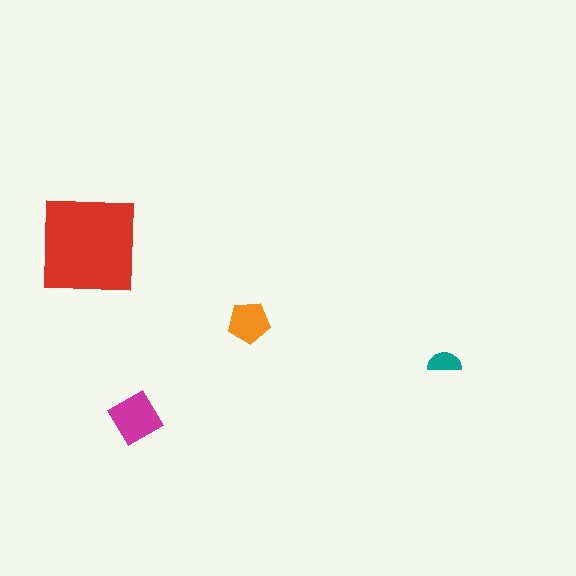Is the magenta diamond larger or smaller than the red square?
Smaller.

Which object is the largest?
The red square.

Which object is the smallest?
The teal semicircle.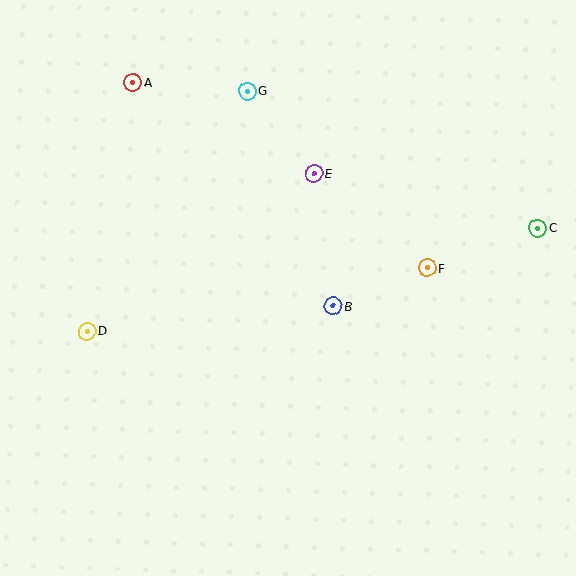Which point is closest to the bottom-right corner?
Point F is closest to the bottom-right corner.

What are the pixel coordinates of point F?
Point F is at (427, 268).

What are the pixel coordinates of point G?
Point G is at (247, 91).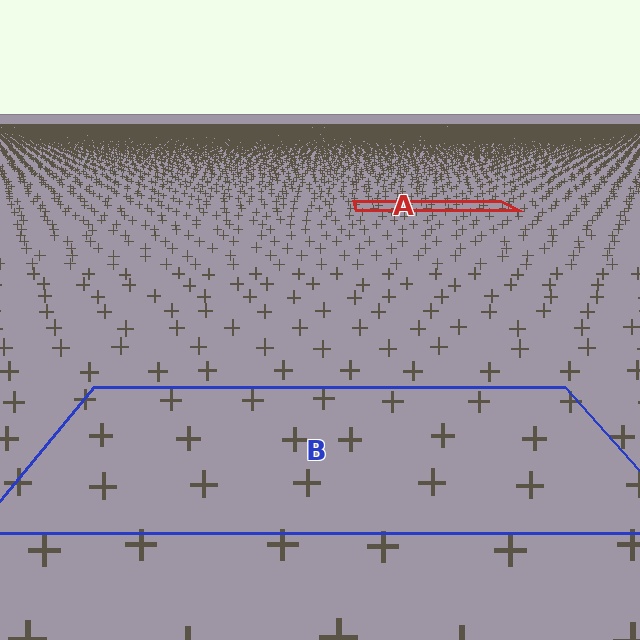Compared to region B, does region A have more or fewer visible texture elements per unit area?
Region A has more texture elements per unit area — they are packed more densely because it is farther away.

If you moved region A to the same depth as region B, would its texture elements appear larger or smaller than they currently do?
They would appear larger. At a closer depth, the same texture elements are projected at a bigger on-screen size.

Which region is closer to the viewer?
Region B is closer. The texture elements there are larger and more spread out.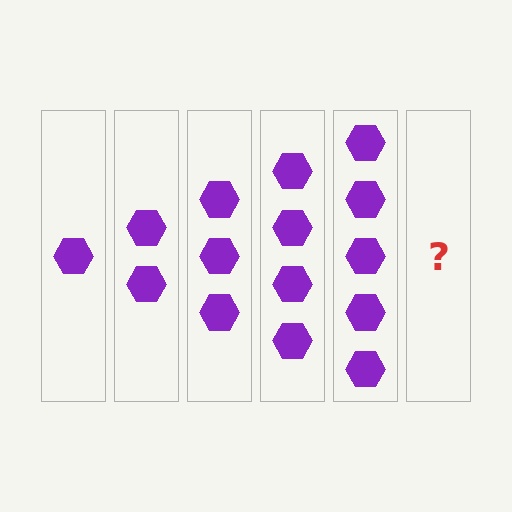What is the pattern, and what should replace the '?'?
The pattern is that each step adds one more hexagon. The '?' should be 6 hexagons.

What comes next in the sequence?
The next element should be 6 hexagons.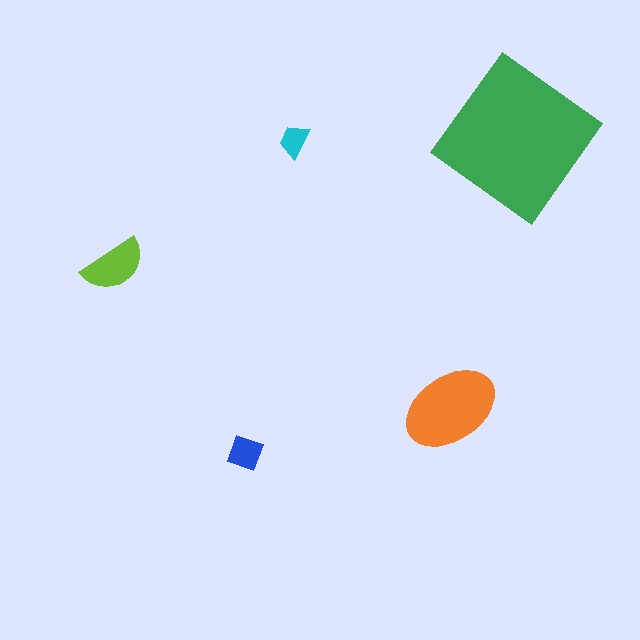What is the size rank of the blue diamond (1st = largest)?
4th.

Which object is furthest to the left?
The lime semicircle is leftmost.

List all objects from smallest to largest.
The cyan trapezoid, the blue diamond, the lime semicircle, the orange ellipse, the green diamond.